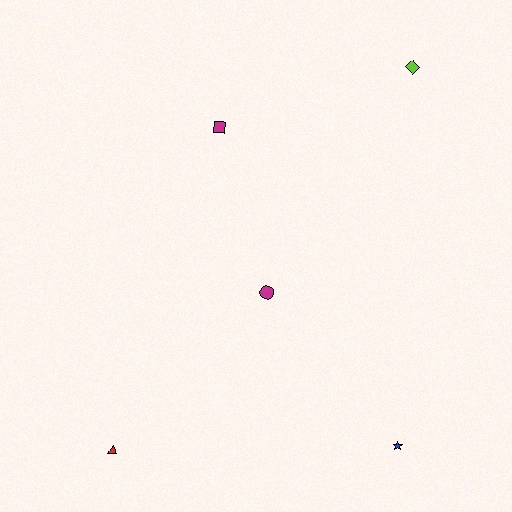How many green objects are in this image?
There are no green objects.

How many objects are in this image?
There are 5 objects.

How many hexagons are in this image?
There are no hexagons.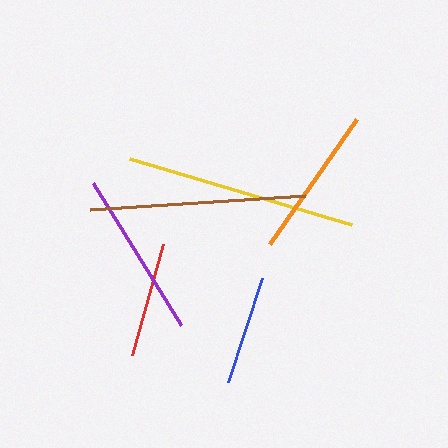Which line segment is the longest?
The yellow line is the longest at approximately 232 pixels.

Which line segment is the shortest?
The blue line is the shortest at approximately 110 pixels.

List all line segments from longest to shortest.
From longest to shortest: yellow, brown, purple, orange, red, blue.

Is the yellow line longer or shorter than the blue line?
The yellow line is longer than the blue line.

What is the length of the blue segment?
The blue segment is approximately 110 pixels long.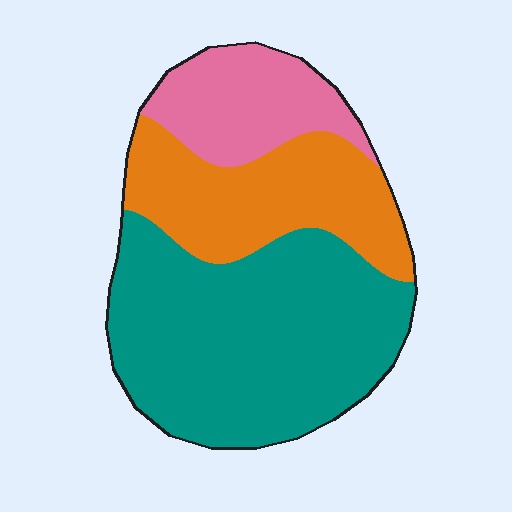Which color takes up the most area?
Teal, at roughly 55%.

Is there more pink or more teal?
Teal.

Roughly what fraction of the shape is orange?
Orange covers around 30% of the shape.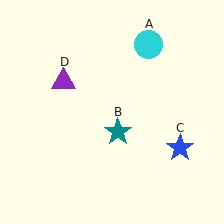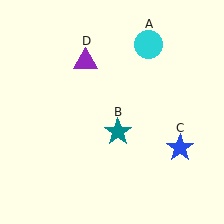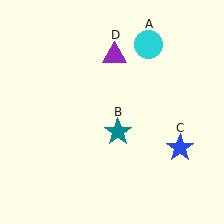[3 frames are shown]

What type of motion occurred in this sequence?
The purple triangle (object D) rotated clockwise around the center of the scene.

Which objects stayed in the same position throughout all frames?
Cyan circle (object A) and teal star (object B) and blue star (object C) remained stationary.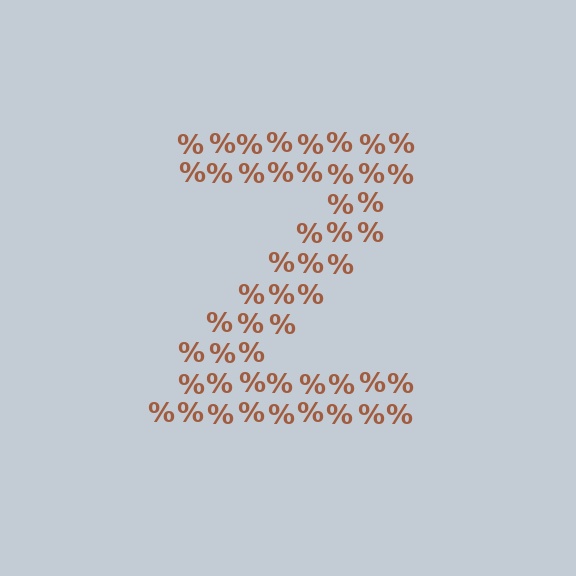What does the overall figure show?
The overall figure shows the letter Z.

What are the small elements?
The small elements are percent signs.